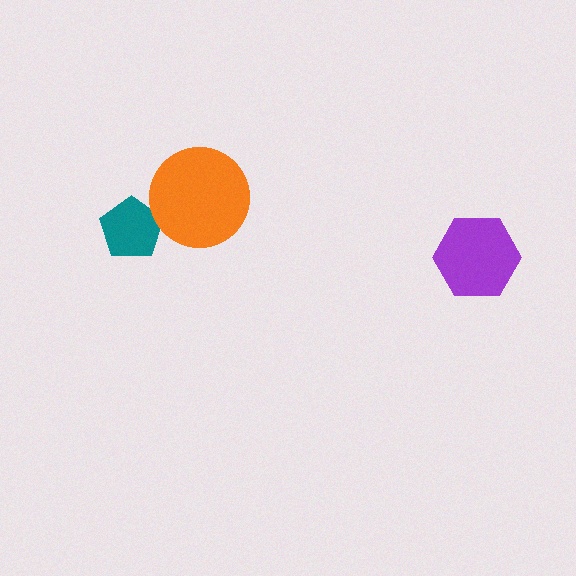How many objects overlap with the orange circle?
1 object overlaps with the orange circle.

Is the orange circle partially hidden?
No, no other shape covers it.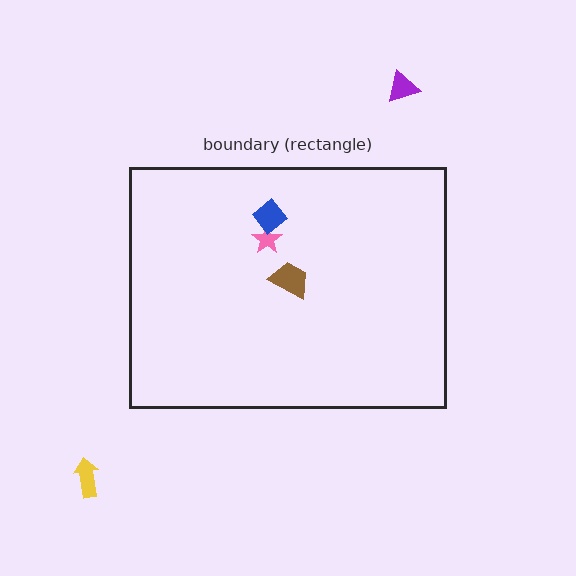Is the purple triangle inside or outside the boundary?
Outside.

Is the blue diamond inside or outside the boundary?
Inside.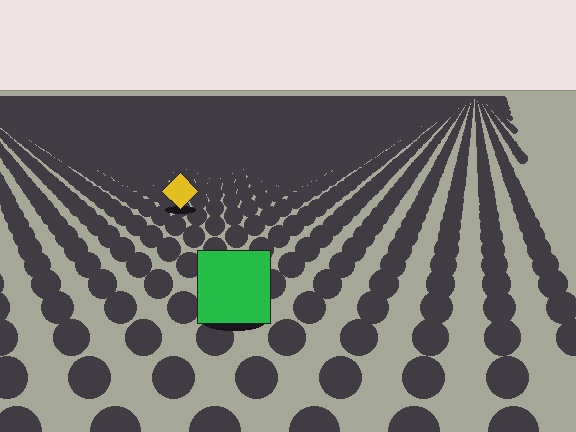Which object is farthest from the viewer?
The yellow diamond is farthest from the viewer. It appears smaller and the ground texture around it is denser.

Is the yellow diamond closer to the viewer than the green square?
No. The green square is closer — you can tell from the texture gradient: the ground texture is coarser near it.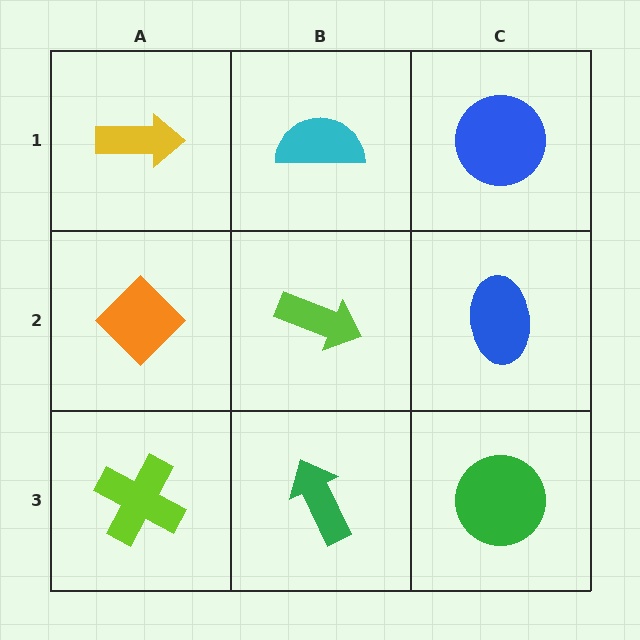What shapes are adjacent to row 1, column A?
An orange diamond (row 2, column A), a cyan semicircle (row 1, column B).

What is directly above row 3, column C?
A blue ellipse.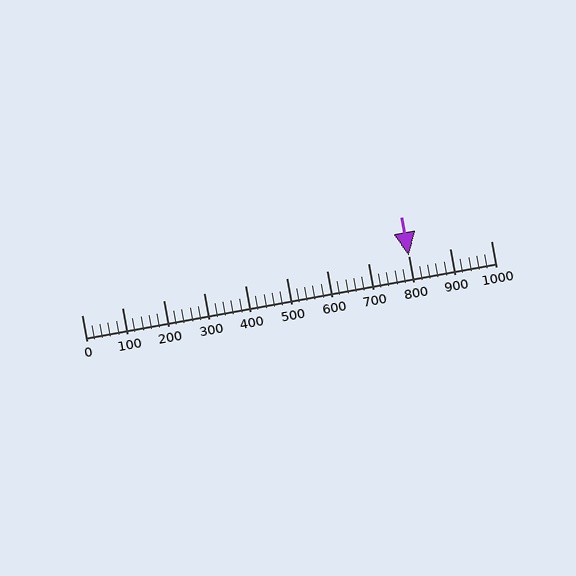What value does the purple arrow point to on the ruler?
The purple arrow points to approximately 800.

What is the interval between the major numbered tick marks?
The major tick marks are spaced 100 units apart.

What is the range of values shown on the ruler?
The ruler shows values from 0 to 1000.